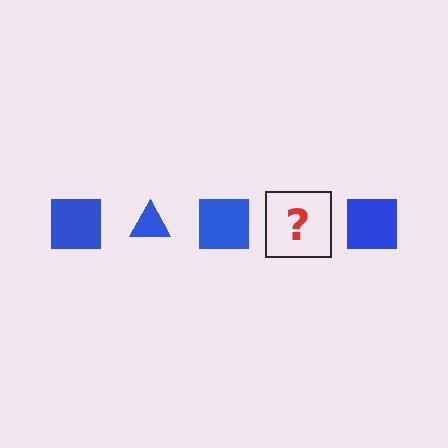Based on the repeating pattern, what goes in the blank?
The blank should be a blue triangle.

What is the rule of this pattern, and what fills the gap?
The rule is that the pattern cycles through square, triangle shapes in blue. The gap should be filled with a blue triangle.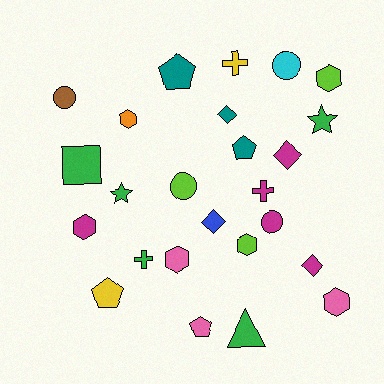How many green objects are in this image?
There are 5 green objects.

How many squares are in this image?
There is 1 square.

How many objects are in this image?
There are 25 objects.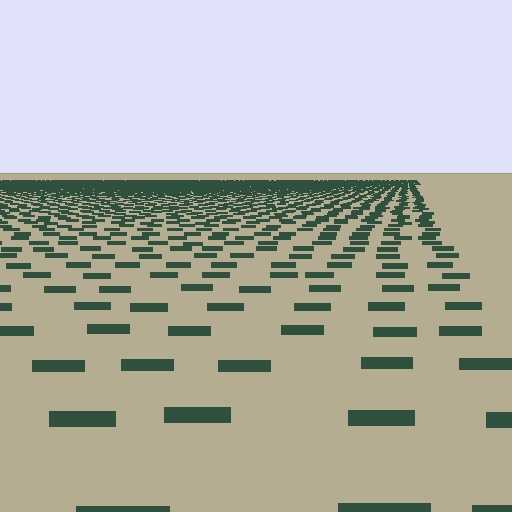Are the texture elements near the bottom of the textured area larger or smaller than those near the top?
Larger. Near the bottom, elements are closer to the viewer and appear at a bigger on-screen size.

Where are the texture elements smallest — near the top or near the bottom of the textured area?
Near the top.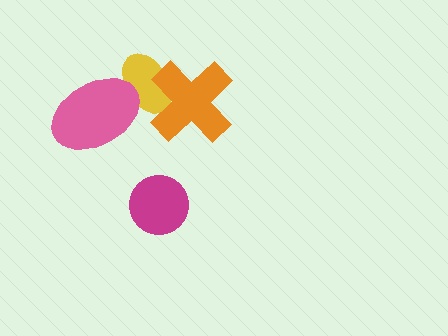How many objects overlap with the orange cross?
1 object overlaps with the orange cross.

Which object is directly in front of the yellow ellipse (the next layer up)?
The pink ellipse is directly in front of the yellow ellipse.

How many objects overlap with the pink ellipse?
1 object overlaps with the pink ellipse.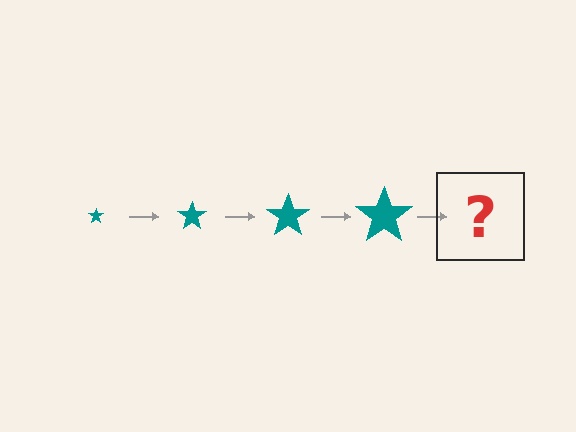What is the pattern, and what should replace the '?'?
The pattern is that the star gets progressively larger each step. The '?' should be a teal star, larger than the previous one.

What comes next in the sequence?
The next element should be a teal star, larger than the previous one.